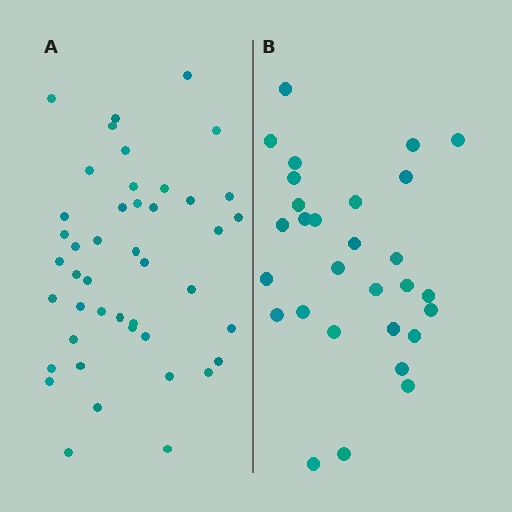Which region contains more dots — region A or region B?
Region A (the left region) has more dots.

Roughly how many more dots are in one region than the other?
Region A has approximately 15 more dots than region B.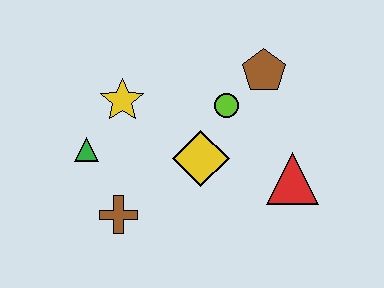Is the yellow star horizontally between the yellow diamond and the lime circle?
No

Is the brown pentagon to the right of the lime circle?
Yes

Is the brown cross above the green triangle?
No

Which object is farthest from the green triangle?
The red triangle is farthest from the green triangle.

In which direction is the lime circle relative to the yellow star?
The lime circle is to the right of the yellow star.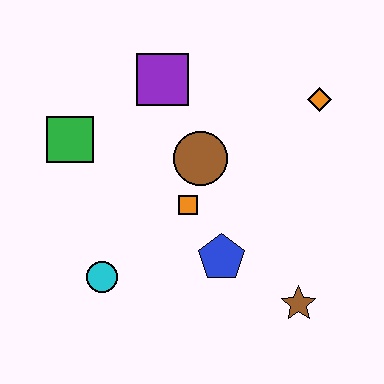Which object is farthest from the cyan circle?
The orange diamond is farthest from the cyan circle.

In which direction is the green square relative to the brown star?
The green square is to the left of the brown star.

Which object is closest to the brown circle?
The orange square is closest to the brown circle.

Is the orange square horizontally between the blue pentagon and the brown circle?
No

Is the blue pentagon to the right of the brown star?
No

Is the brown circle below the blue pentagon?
No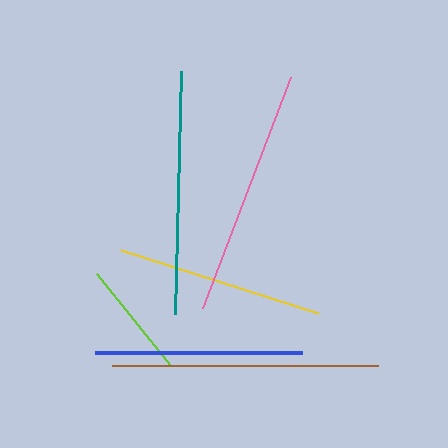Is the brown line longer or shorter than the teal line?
The brown line is longer than the teal line.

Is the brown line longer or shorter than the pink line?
The brown line is longer than the pink line.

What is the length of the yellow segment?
The yellow segment is approximately 206 pixels long.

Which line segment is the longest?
The brown line is the longest at approximately 266 pixels.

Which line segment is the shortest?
The lime line is the shortest at approximately 118 pixels.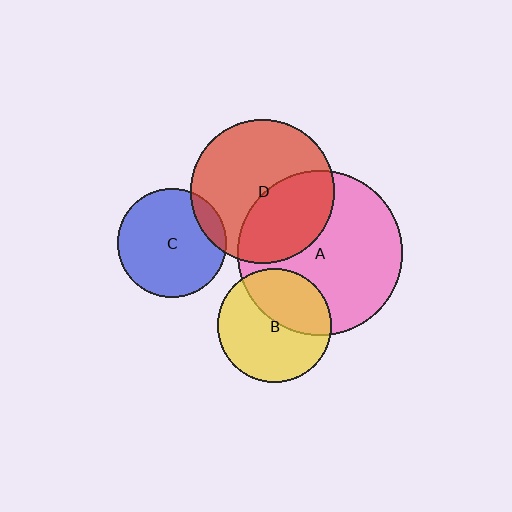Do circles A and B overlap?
Yes.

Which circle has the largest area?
Circle A (pink).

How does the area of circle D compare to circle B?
Approximately 1.6 times.